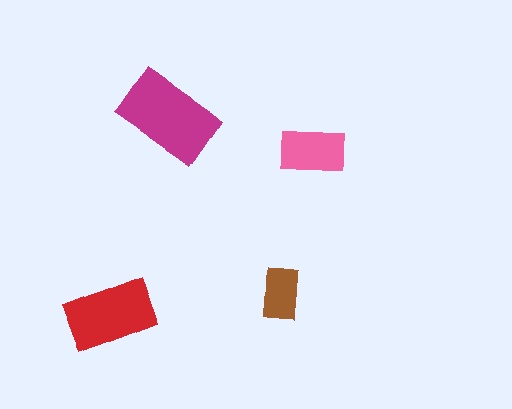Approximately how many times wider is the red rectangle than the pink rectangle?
About 1.5 times wider.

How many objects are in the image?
There are 4 objects in the image.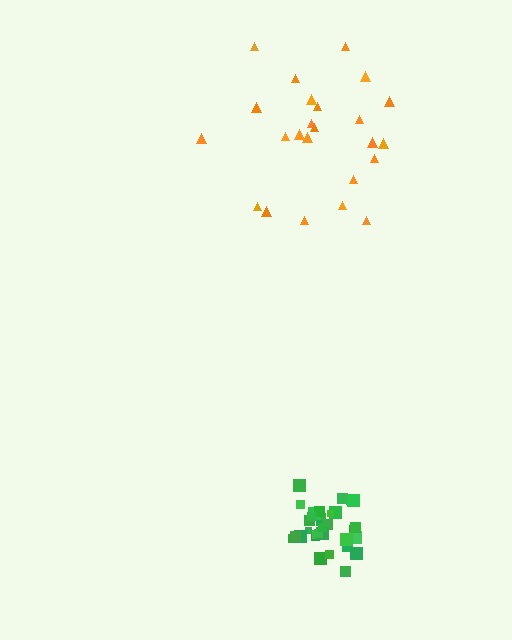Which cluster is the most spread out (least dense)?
Orange.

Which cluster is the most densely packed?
Green.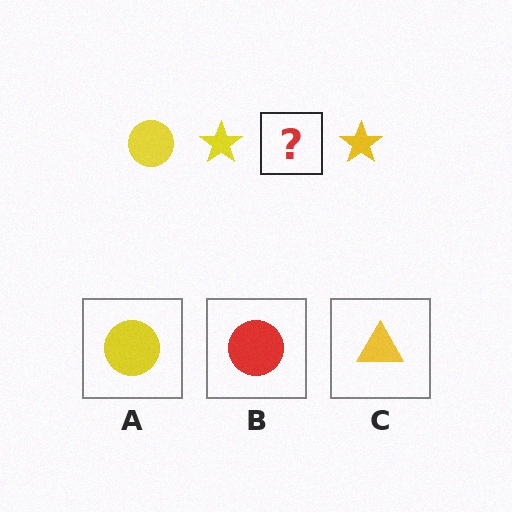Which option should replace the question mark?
Option A.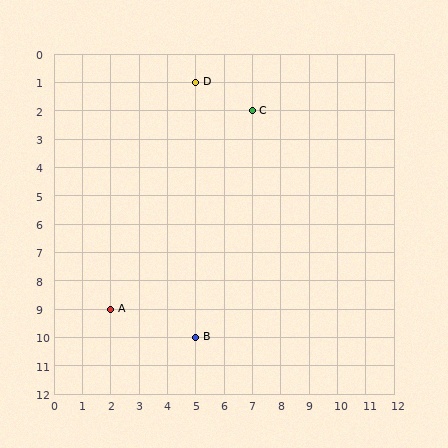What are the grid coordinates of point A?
Point A is at grid coordinates (2, 9).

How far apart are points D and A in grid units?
Points D and A are 3 columns and 8 rows apart (about 8.5 grid units diagonally).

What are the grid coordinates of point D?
Point D is at grid coordinates (5, 1).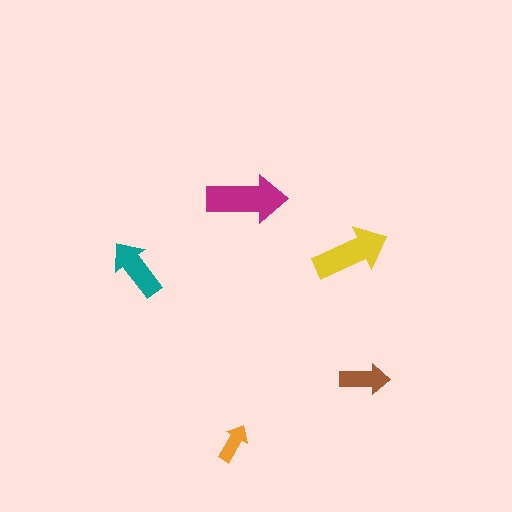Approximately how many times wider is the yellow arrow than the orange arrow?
About 2 times wider.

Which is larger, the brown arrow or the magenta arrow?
The magenta one.